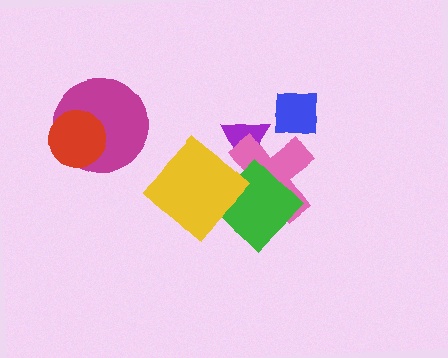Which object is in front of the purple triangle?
The pink cross is in front of the purple triangle.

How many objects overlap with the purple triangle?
1 object overlaps with the purple triangle.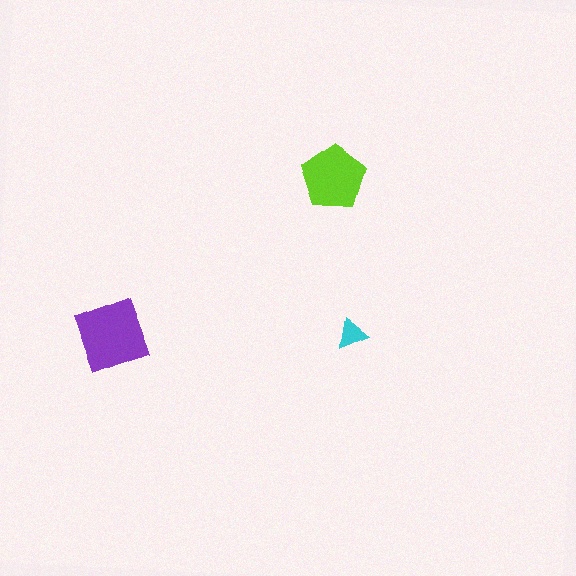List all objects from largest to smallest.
The purple diamond, the lime pentagon, the cyan triangle.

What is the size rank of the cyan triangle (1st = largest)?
3rd.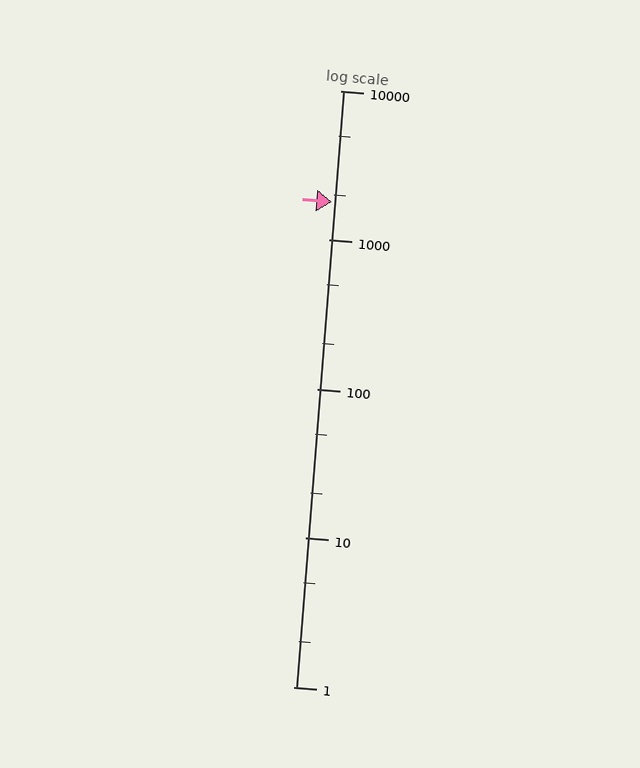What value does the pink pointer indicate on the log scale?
The pointer indicates approximately 1800.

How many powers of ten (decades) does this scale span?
The scale spans 4 decades, from 1 to 10000.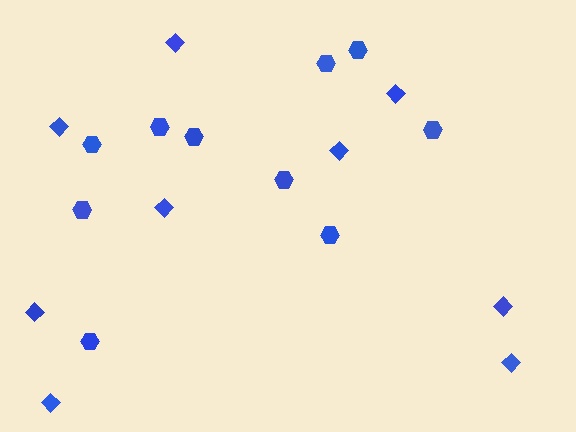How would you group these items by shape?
There are 2 groups: one group of hexagons (10) and one group of diamonds (9).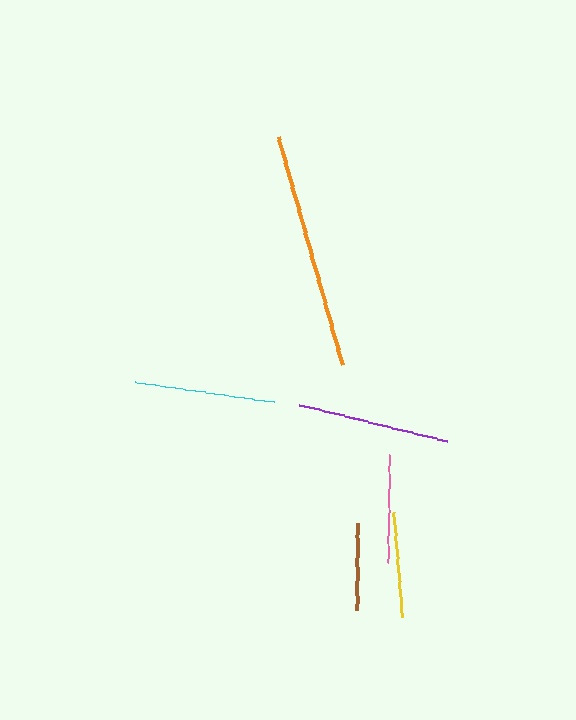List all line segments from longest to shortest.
From longest to shortest: orange, purple, cyan, pink, yellow, brown.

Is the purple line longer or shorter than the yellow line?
The purple line is longer than the yellow line.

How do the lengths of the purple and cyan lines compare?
The purple and cyan lines are approximately the same length.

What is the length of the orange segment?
The orange segment is approximately 236 pixels long.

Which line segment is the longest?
The orange line is the longest at approximately 236 pixels.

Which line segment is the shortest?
The brown line is the shortest at approximately 88 pixels.